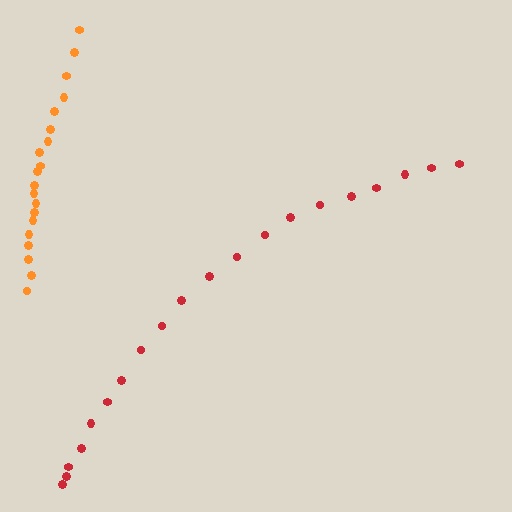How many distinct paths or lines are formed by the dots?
There are 2 distinct paths.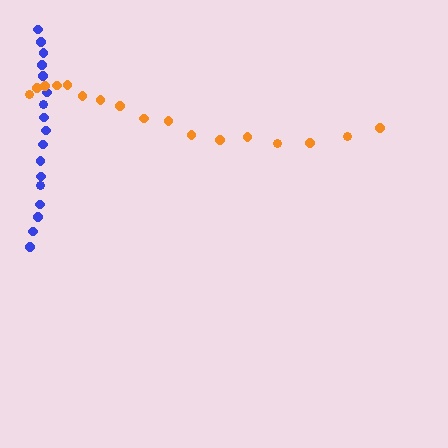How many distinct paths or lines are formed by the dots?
There are 2 distinct paths.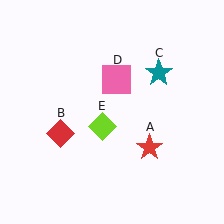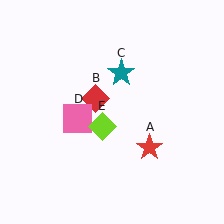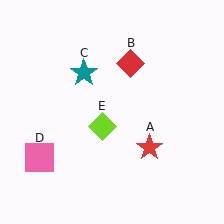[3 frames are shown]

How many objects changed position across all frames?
3 objects changed position: red diamond (object B), teal star (object C), pink square (object D).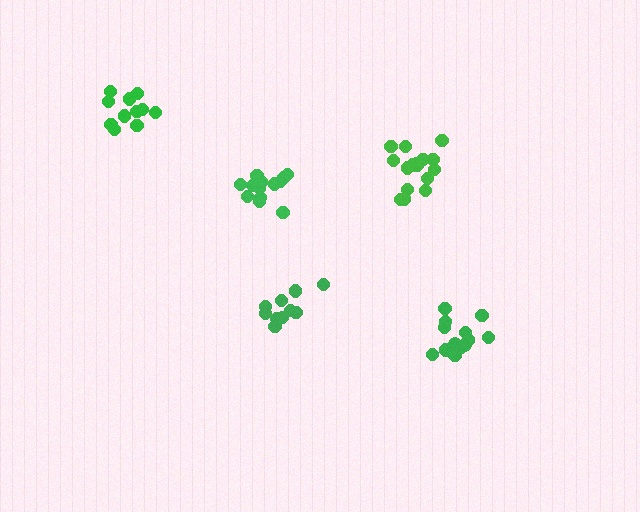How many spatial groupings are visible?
There are 5 spatial groupings.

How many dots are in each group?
Group 1: 14 dots, Group 2: 10 dots, Group 3: 16 dots, Group 4: 13 dots, Group 5: 11 dots (64 total).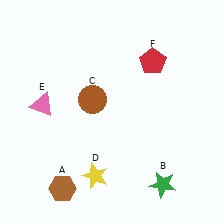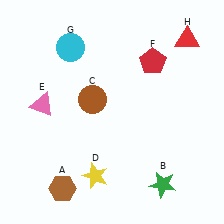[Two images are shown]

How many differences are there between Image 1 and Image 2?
There are 2 differences between the two images.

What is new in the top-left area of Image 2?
A cyan circle (G) was added in the top-left area of Image 2.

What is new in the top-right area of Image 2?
A red triangle (H) was added in the top-right area of Image 2.